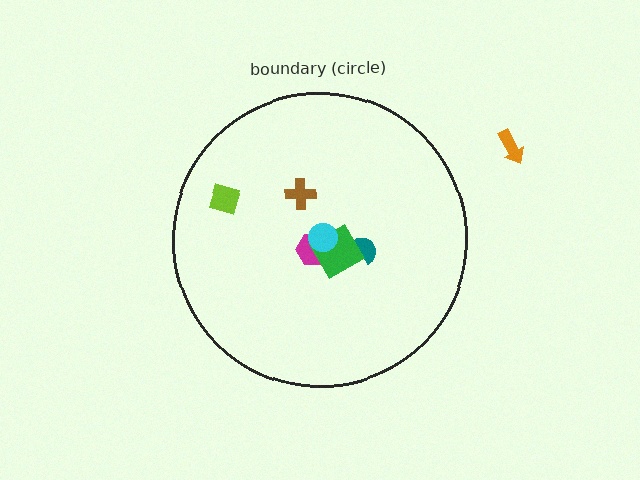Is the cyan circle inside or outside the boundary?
Inside.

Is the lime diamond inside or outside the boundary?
Inside.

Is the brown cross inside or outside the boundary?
Inside.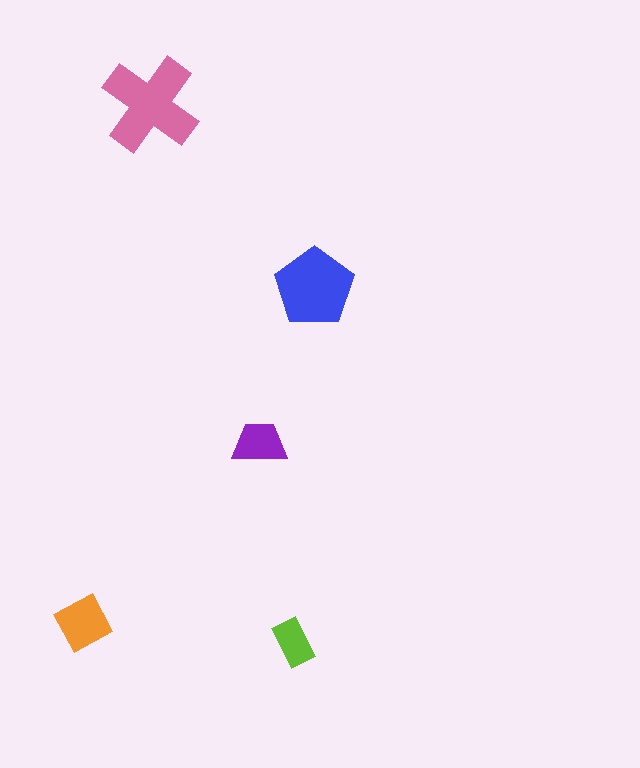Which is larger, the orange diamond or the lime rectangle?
The orange diamond.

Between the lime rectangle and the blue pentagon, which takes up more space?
The blue pentagon.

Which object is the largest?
The pink cross.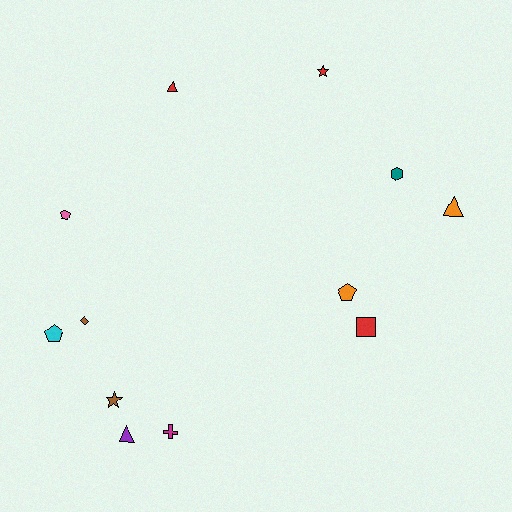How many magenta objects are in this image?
There is 1 magenta object.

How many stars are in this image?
There are 2 stars.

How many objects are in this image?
There are 12 objects.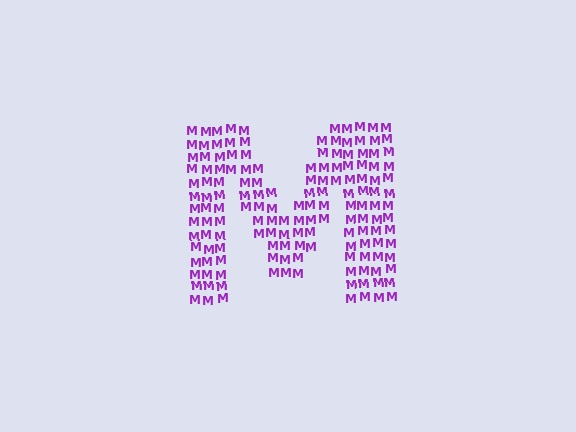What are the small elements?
The small elements are letter M's.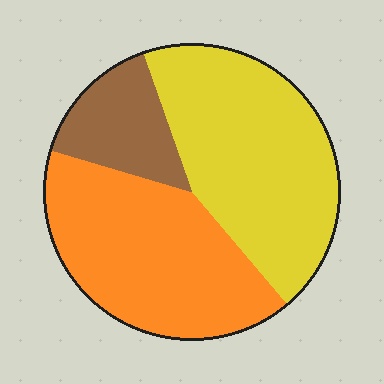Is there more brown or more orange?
Orange.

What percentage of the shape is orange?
Orange takes up between a quarter and a half of the shape.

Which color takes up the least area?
Brown, at roughly 15%.